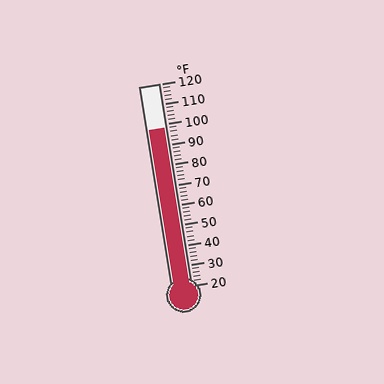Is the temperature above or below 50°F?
The temperature is above 50°F.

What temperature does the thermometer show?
The thermometer shows approximately 98°F.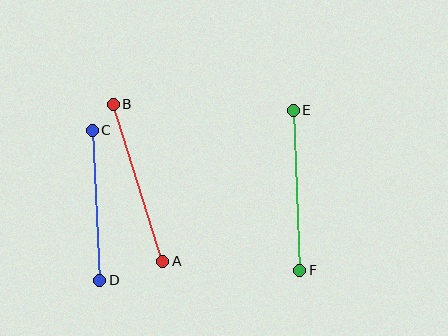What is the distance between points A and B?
The distance is approximately 165 pixels.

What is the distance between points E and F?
The distance is approximately 160 pixels.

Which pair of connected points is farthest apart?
Points A and B are farthest apart.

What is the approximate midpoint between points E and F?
The midpoint is at approximately (297, 190) pixels.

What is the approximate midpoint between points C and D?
The midpoint is at approximately (96, 205) pixels.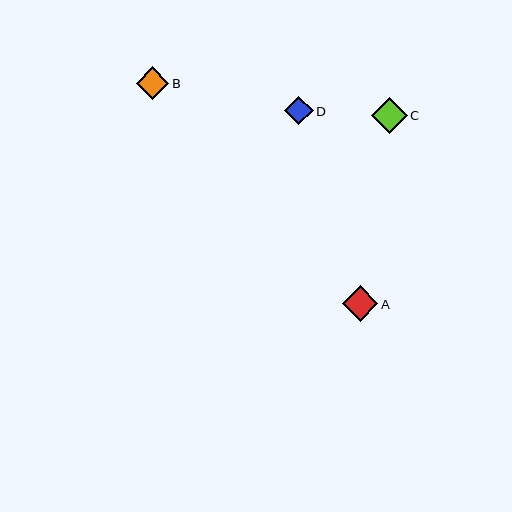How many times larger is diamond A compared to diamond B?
Diamond A is approximately 1.1 times the size of diamond B.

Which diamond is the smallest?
Diamond D is the smallest with a size of approximately 29 pixels.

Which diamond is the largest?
Diamond C is the largest with a size of approximately 36 pixels.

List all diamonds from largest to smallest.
From largest to smallest: C, A, B, D.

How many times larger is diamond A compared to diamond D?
Diamond A is approximately 1.2 times the size of diamond D.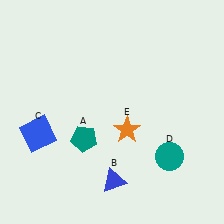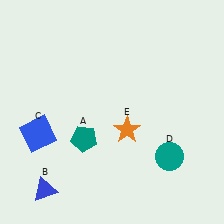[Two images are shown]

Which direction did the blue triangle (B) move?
The blue triangle (B) moved left.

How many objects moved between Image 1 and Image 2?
1 object moved between the two images.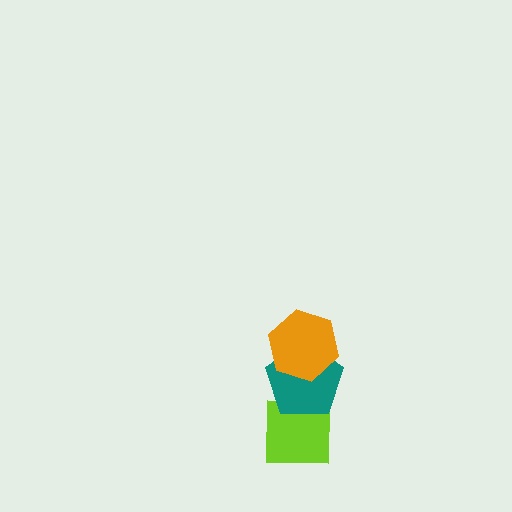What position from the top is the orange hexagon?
The orange hexagon is 1st from the top.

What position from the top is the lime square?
The lime square is 3rd from the top.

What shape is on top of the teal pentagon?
The orange hexagon is on top of the teal pentagon.